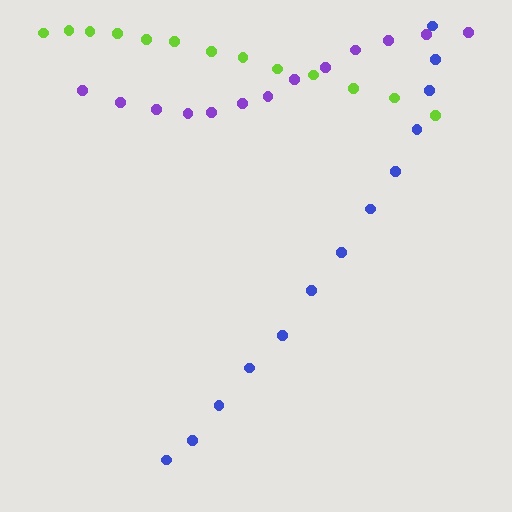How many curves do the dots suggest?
There are 3 distinct paths.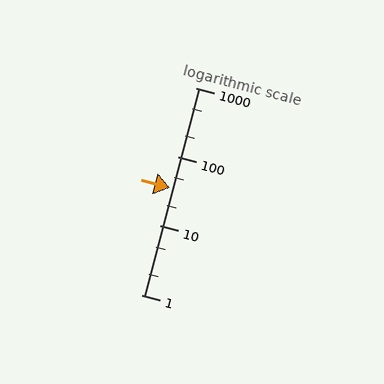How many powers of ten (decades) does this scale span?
The scale spans 3 decades, from 1 to 1000.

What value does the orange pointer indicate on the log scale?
The pointer indicates approximately 35.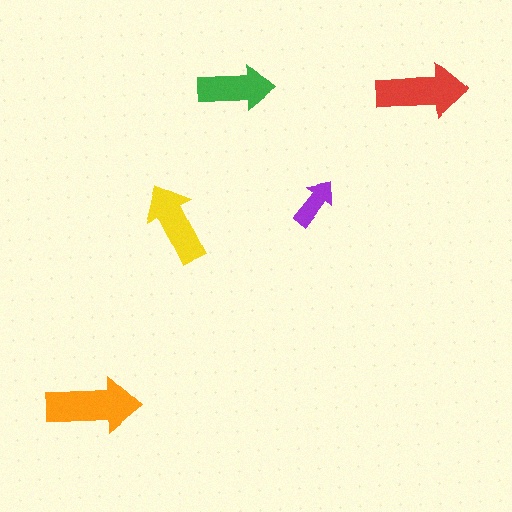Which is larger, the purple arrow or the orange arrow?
The orange one.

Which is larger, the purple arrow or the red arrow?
The red one.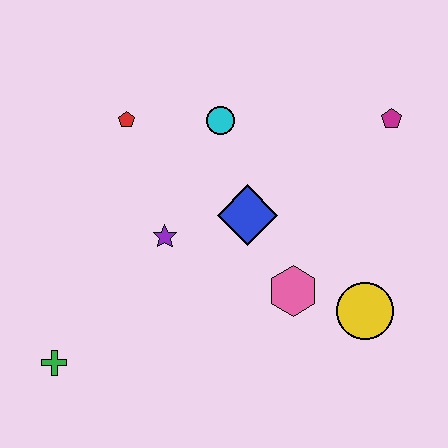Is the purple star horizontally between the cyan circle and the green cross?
Yes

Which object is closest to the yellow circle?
The pink hexagon is closest to the yellow circle.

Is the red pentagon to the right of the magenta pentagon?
No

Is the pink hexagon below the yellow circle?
No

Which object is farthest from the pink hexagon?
The green cross is farthest from the pink hexagon.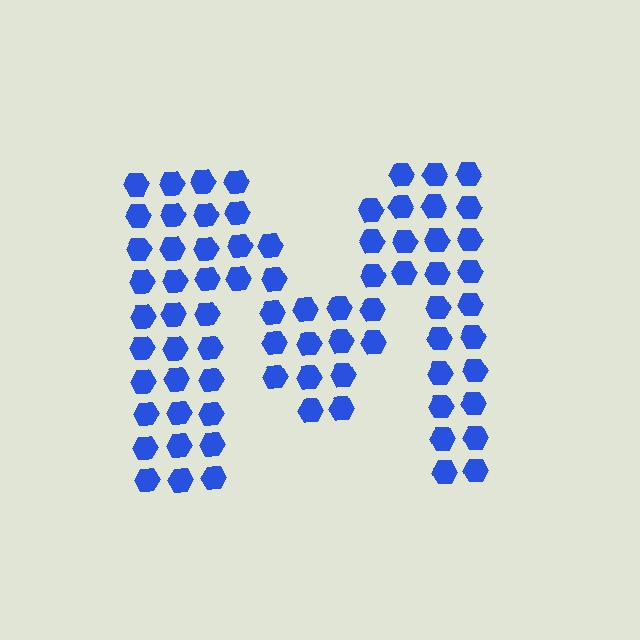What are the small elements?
The small elements are hexagons.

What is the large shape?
The large shape is the letter M.